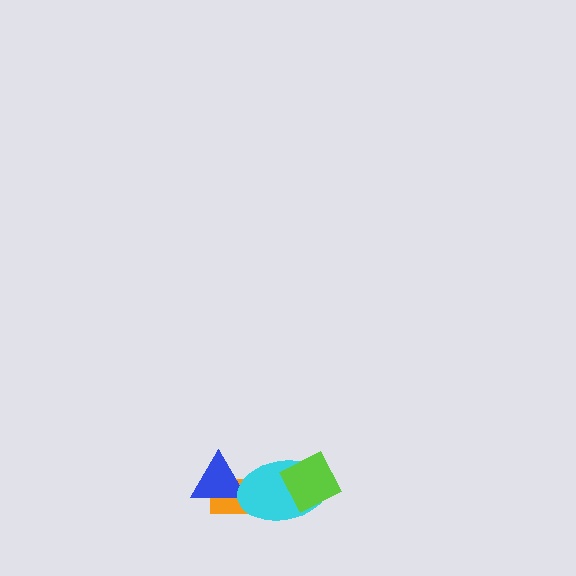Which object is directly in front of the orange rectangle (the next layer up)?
The blue triangle is directly in front of the orange rectangle.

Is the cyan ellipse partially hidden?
Yes, it is partially covered by another shape.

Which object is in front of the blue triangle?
The cyan ellipse is in front of the blue triangle.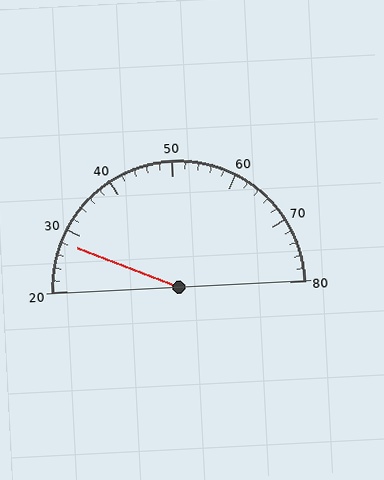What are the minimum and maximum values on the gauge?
The gauge ranges from 20 to 80.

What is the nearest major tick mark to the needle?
The nearest major tick mark is 30.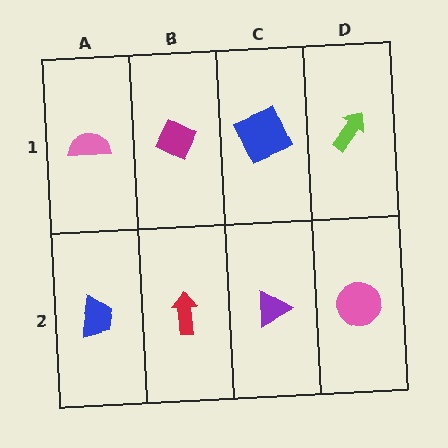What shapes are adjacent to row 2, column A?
A pink semicircle (row 1, column A), a red arrow (row 2, column B).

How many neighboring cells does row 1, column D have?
2.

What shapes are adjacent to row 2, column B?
A magenta diamond (row 1, column B), a blue trapezoid (row 2, column A), a purple triangle (row 2, column C).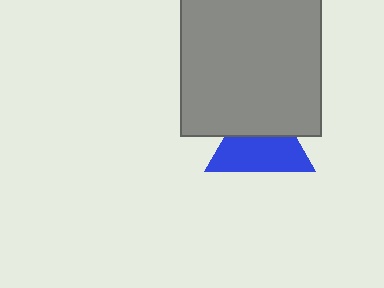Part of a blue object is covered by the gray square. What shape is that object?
It is a triangle.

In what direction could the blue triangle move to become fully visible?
The blue triangle could move down. That would shift it out from behind the gray square entirely.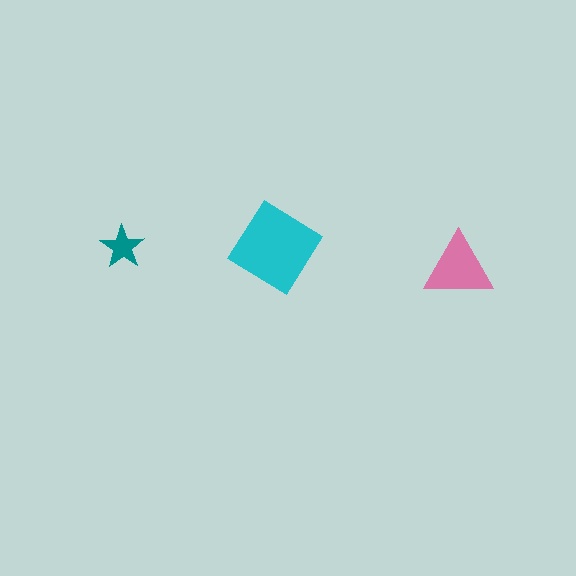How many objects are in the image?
There are 3 objects in the image.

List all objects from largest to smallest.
The cyan diamond, the pink triangle, the teal star.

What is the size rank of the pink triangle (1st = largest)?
2nd.